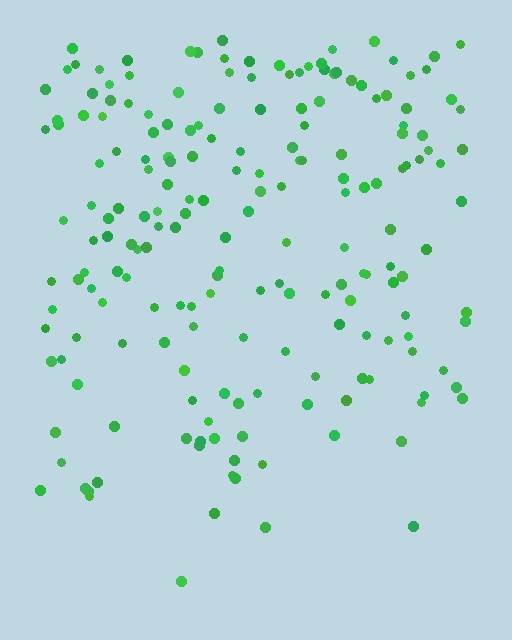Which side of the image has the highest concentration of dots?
The top.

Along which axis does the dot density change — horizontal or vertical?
Vertical.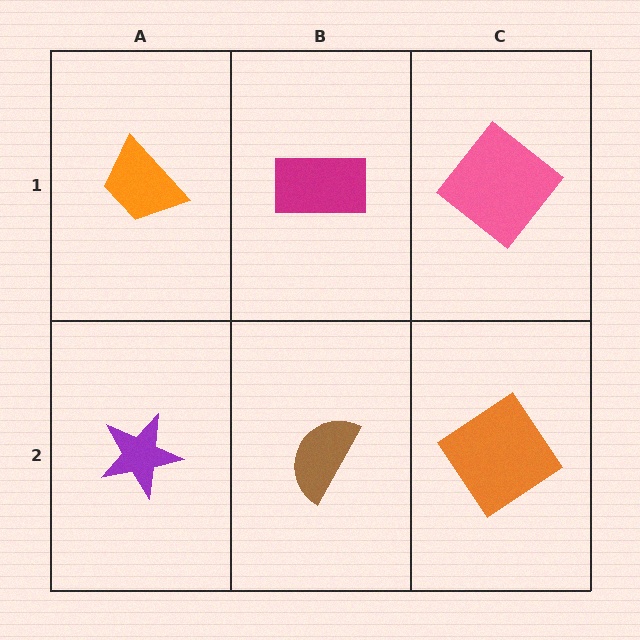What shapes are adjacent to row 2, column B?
A magenta rectangle (row 1, column B), a purple star (row 2, column A), an orange diamond (row 2, column C).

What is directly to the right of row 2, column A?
A brown semicircle.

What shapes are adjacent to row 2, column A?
An orange trapezoid (row 1, column A), a brown semicircle (row 2, column B).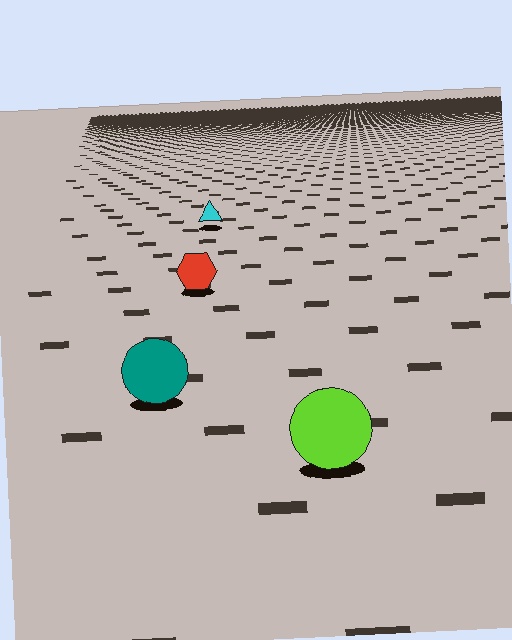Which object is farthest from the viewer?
The cyan triangle is farthest from the viewer. It appears smaller and the ground texture around it is denser.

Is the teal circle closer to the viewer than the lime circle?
No. The lime circle is closer — you can tell from the texture gradient: the ground texture is coarser near it.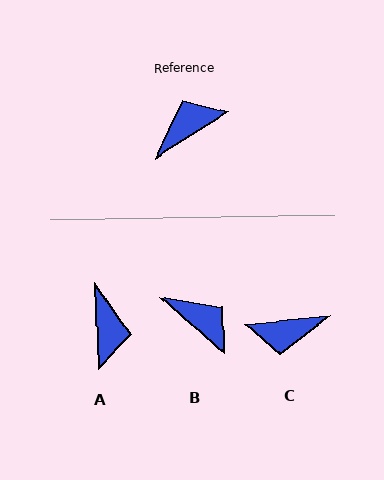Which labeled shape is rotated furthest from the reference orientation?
C, about 153 degrees away.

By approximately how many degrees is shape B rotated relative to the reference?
Approximately 74 degrees clockwise.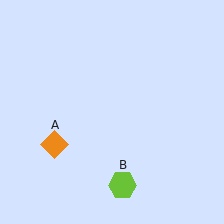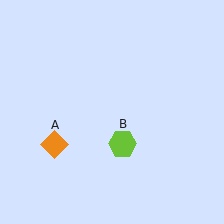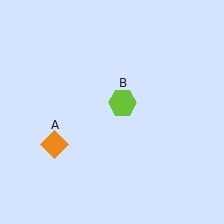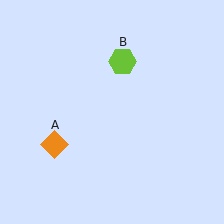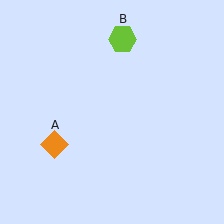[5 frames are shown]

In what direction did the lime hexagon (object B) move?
The lime hexagon (object B) moved up.